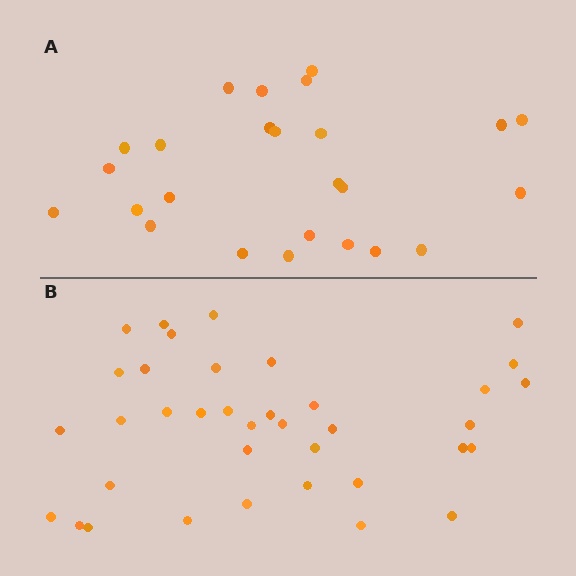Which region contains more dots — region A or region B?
Region B (the bottom region) has more dots.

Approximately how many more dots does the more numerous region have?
Region B has roughly 12 or so more dots than region A.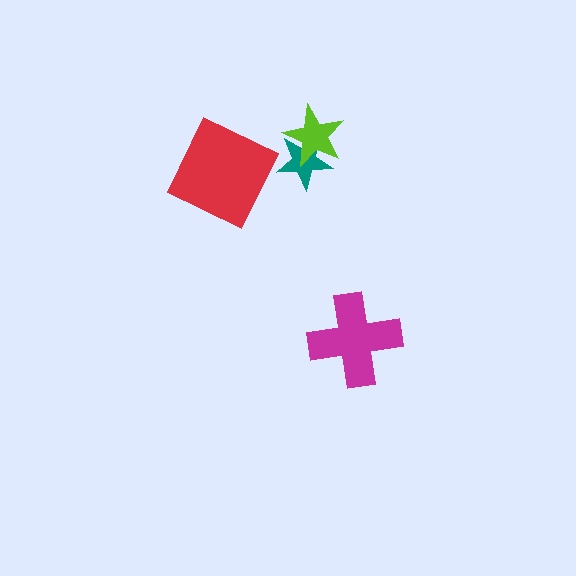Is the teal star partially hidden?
Yes, it is partially covered by another shape.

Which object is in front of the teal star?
The lime star is in front of the teal star.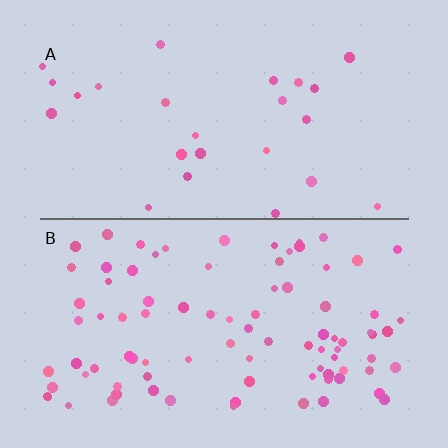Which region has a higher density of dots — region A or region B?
B (the bottom).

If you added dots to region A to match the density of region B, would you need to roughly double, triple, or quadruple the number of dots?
Approximately quadruple.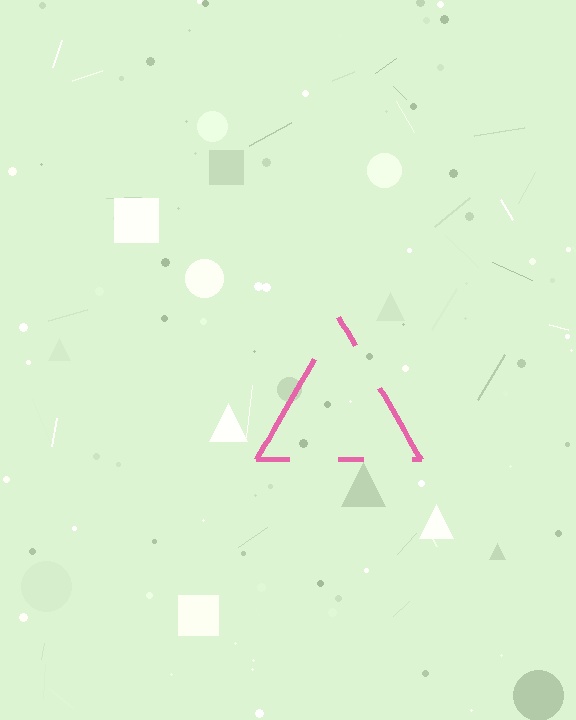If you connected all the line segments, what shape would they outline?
They would outline a triangle.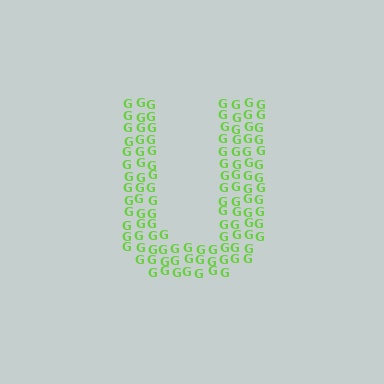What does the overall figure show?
The overall figure shows the letter U.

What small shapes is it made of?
It is made of small letter G's.